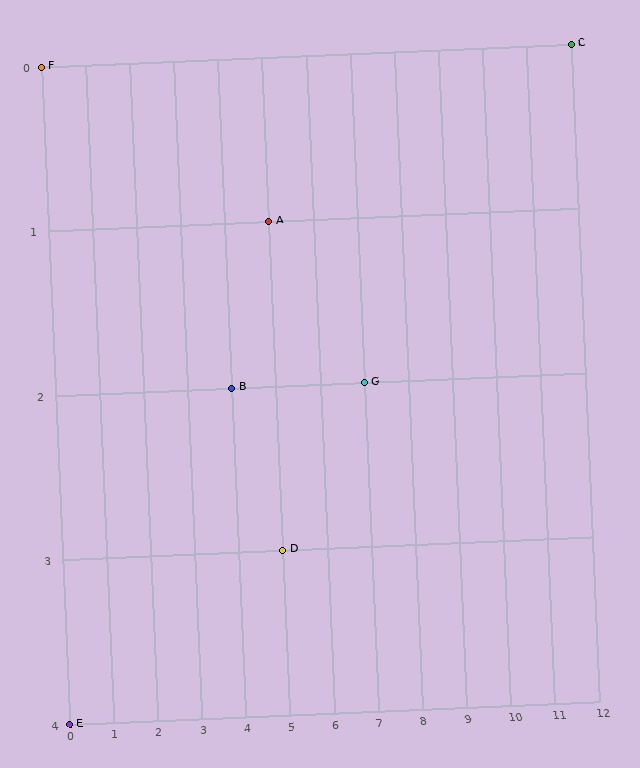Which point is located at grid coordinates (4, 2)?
Point B is at (4, 2).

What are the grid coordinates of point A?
Point A is at grid coordinates (5, 1).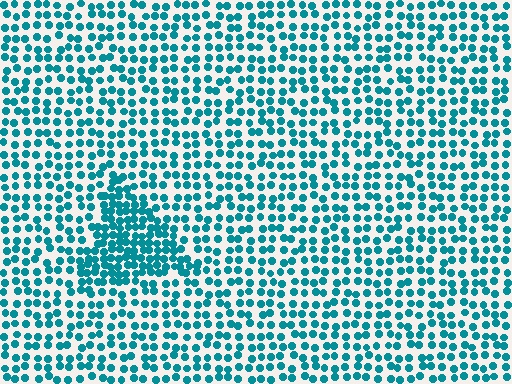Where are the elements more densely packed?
The elements are more densely packed inside the triangle boundary.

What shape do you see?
I see a triangle.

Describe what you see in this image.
The image contains small teal elements arranged at two different densities. A triangle-shaped region is visible where the elements are more densely packed than the surrounding area.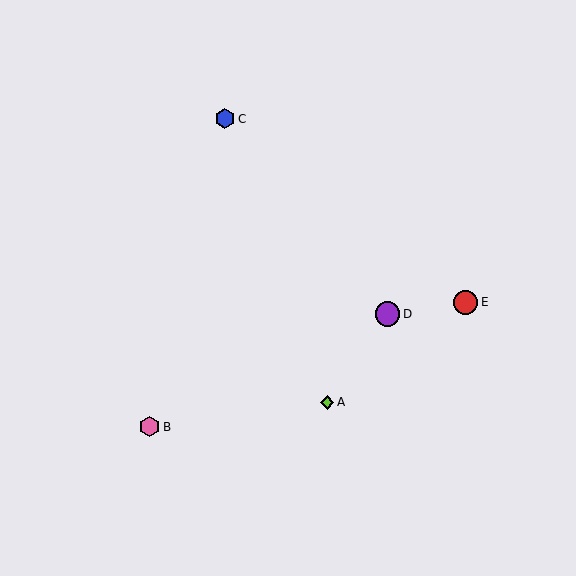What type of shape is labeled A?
Shape A is a lime diamond.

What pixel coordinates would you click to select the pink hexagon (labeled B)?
Click at (150, 427) to select the pink hexagon B.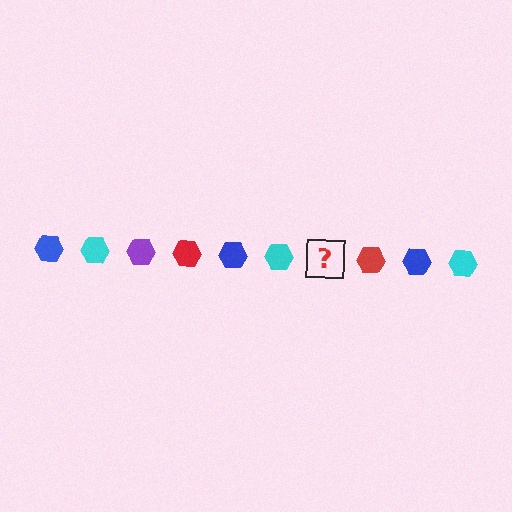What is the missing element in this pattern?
The missing element is a purple hexagon.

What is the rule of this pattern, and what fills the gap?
The rule is that the pattern cycles through blue, cyan, purple, red hexagons. The gap should be filled with a purple hexagon.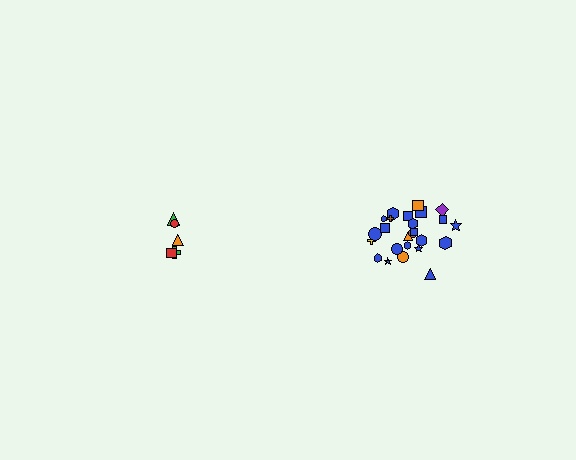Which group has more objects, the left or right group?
The right group.